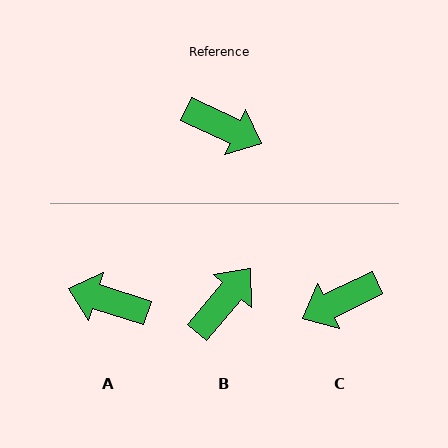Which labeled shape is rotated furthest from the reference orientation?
A, about 173 degrees away.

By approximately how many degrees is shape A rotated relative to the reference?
Approximately 173 degrees clockwise.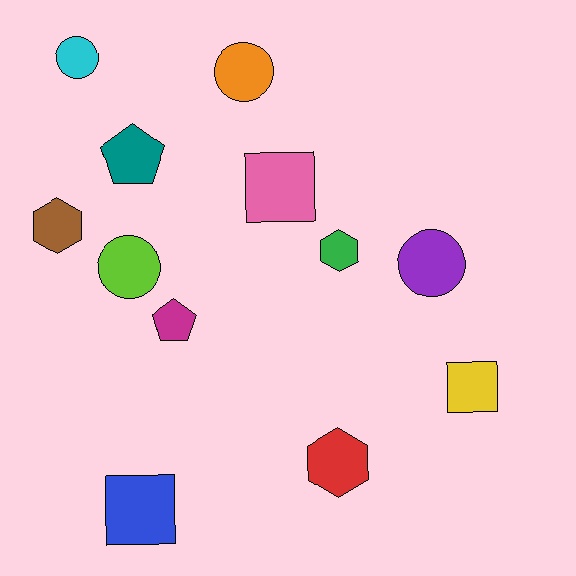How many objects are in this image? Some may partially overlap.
There are 12 objects.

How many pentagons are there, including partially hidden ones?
There are 2 pentagons.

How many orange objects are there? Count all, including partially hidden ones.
There is 1 orange object.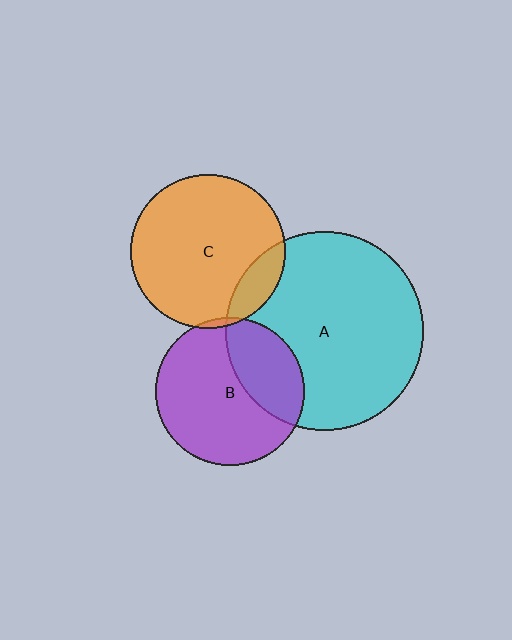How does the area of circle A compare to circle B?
Approximately 1.8 times.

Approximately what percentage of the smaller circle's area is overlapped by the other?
Approximately 30%.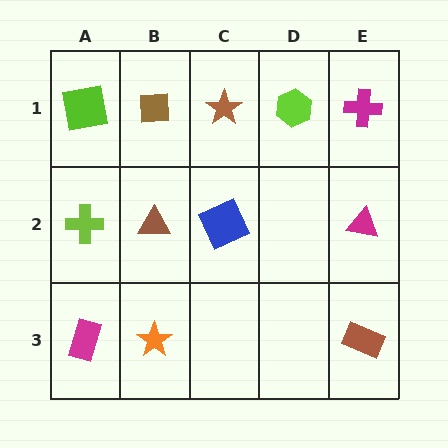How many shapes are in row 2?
4 shapes.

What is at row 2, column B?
A brown triangle.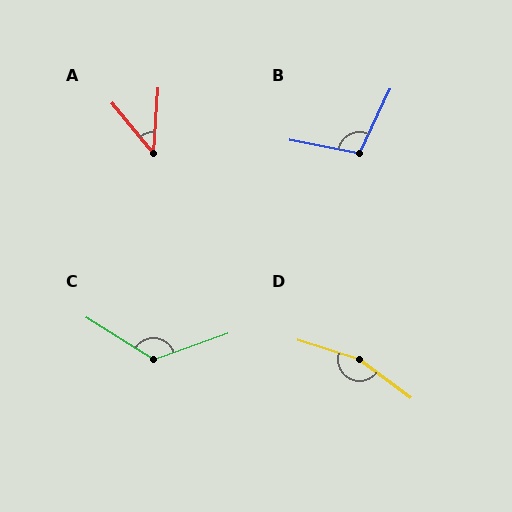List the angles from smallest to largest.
A (43°), B (104°), C (128°), D (161°).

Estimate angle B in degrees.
Approximately 104 degrees.